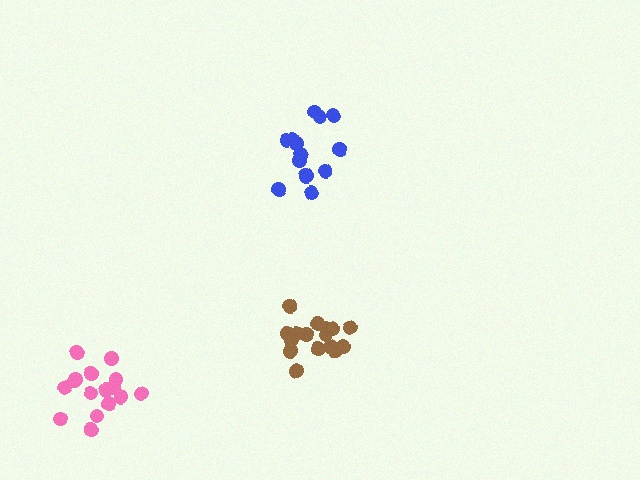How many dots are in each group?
Group 1: 14 dots, Group 2: 16 dots, Group 3: 16 dots (46 total).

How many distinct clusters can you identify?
There are 3 distinct clusters.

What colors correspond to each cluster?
The clusters are colored: blue, brown, pink.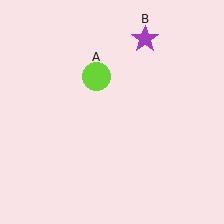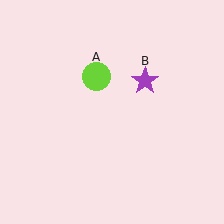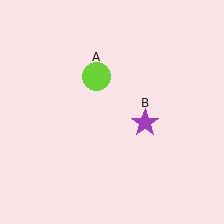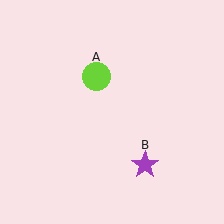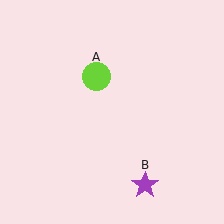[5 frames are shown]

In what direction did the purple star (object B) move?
The purple star (object B) moved down.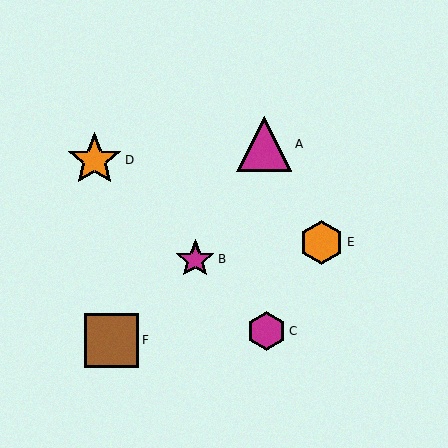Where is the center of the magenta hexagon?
The center of the magenta hexagon is at (266, 331).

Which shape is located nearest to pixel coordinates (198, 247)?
The magenta star (labeled B) at (195, 259) is nearest to that location.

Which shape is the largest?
The magenta triangle (labeled A) is the largest.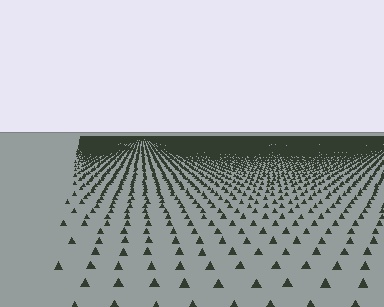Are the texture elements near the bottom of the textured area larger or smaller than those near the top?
Larger. Near the bottom, elements are closer to the viewer and appear at a bigger on-screen size.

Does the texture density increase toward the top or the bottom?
Density increases toward the top.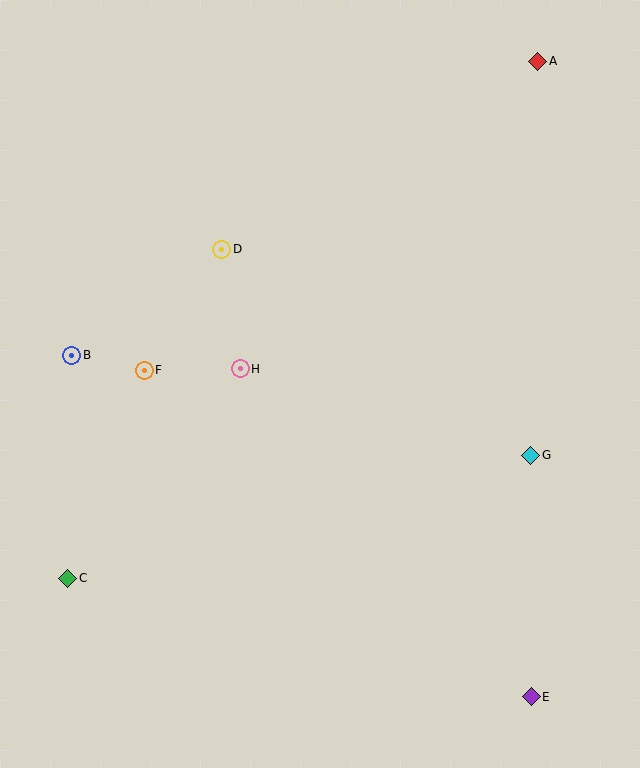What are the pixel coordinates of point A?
Point A is at (537, 61).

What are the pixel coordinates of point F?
Point F is at (144, 370).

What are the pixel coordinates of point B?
Point B is at (72, 355).